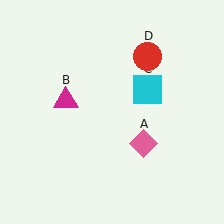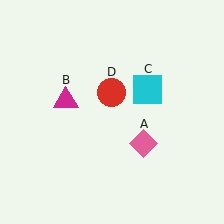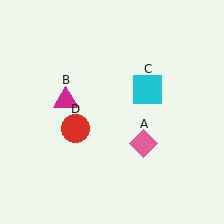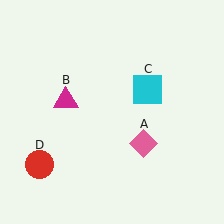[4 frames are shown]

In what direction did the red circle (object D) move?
The red circle (object D) moved down and to the left.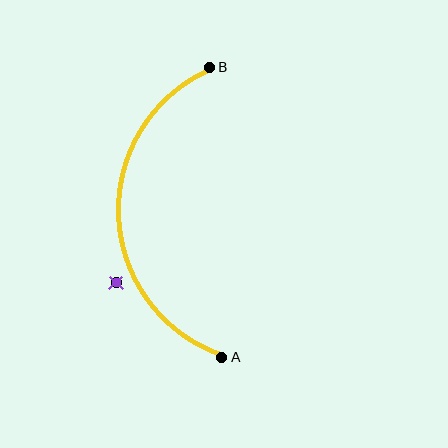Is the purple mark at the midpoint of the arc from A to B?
No — the purple mark does not lie on the arc at all. It sits slightly outside the curve.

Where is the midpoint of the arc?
The arc midpoint is the point on the curve farthest from the straight line joining A and B. It sits to the left of that line.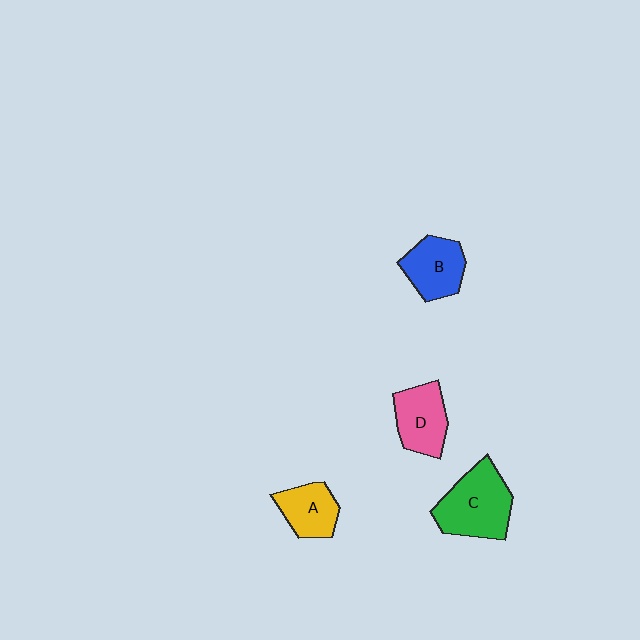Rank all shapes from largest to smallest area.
From largest to smallest: C (green), D (pink), B (blue), A (yellow).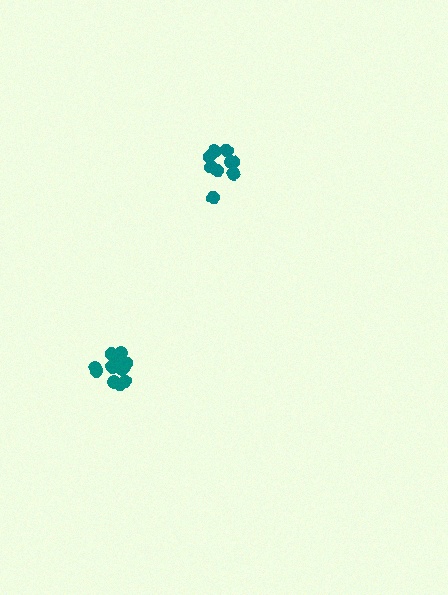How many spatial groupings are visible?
There are 2 spatial groupings.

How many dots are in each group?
Group 1: 13 dots, Group 2: 9 dots (22 total).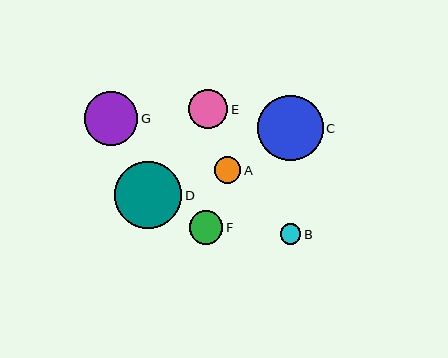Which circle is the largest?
Circle D is the largest with a size of approximately 67 pixels.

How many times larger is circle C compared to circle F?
Circle C is approximately 1.9 times the size of circle F.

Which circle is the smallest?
Circle B is the smallest with a size of approximately 20 pixels.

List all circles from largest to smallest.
From largest to smallest: D, C, G, E, F, A, B.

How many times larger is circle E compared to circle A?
Circle E is approximately 1.5 times the size of circle A.